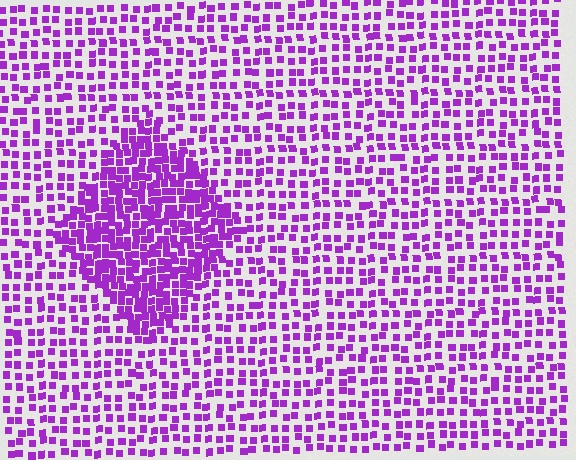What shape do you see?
I see a diamond.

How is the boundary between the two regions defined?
The boundary is defined by a change in element density (approximately 2.0x ratio). All elements are the same color, size, and shape.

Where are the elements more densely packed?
The elements are more densely packed inside the diamond boundary.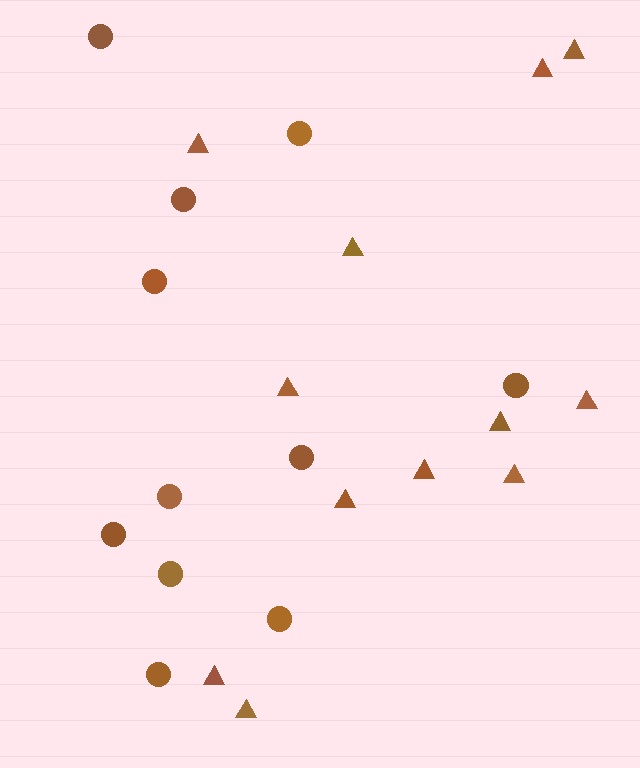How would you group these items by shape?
There are 2 groups: one group of triangles (12) and one group of circles (11).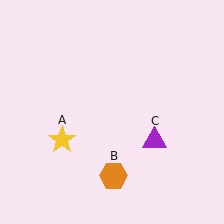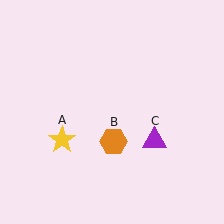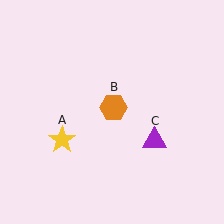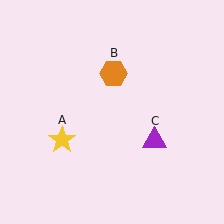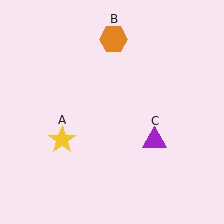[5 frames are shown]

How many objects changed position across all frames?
1 object changed position: orange hexagon (object B).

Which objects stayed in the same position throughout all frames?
Yellow star (object A) and purple triangle (object C) remained stationary.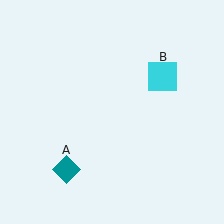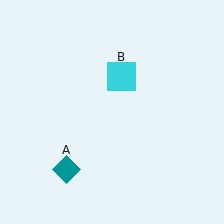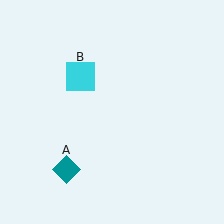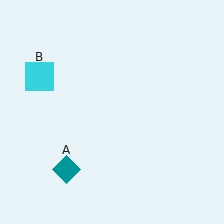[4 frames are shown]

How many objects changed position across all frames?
1 object changed position: cyan square (object B).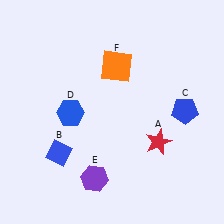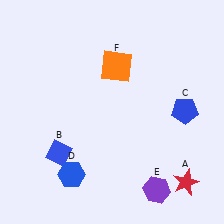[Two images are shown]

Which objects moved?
The objects that moved are: the red star (A), the blue hexagon (D), the purple hexagon (E).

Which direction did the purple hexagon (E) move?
The purple hexagon (E) moved right.